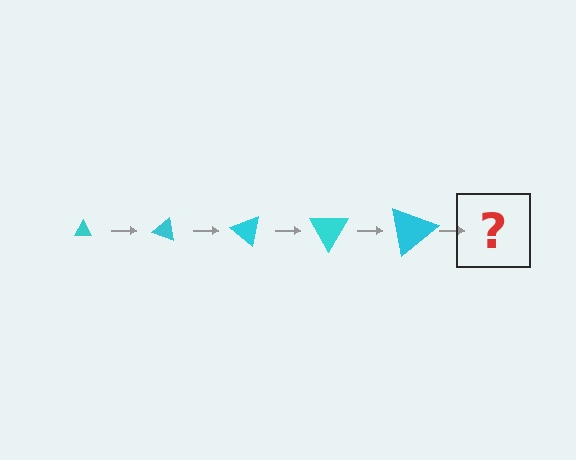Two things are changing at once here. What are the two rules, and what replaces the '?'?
The two rules are that the triangle grows larger each step and it rotates 20 degrees each step. The '?' should be a triangle, larger than the previous one and rotated 100 degrees from the start.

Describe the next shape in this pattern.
It should be a triangle, larger than the previous one and rotated 100 degrees from the start.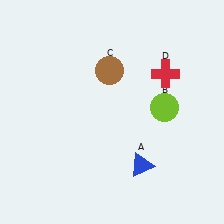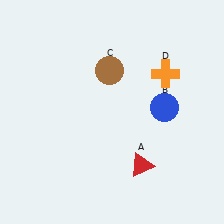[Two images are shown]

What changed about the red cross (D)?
In Image 1, D is red. In Image 2, it changed to orange.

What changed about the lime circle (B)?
In Image 1, B is lime. In Image 2, it changed to blue.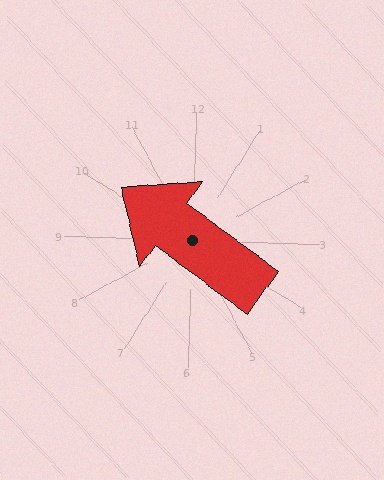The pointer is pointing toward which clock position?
Roughly 10 o'clock.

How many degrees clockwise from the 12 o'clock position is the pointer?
Approximately 305 degrees.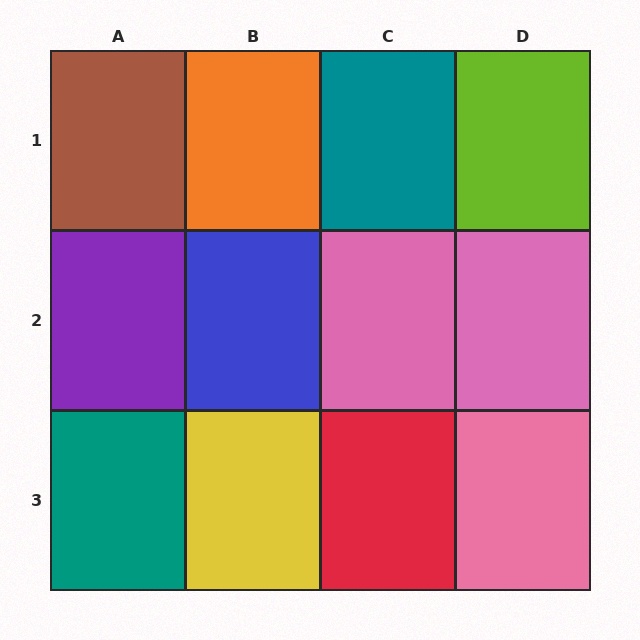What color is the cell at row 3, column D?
Pink.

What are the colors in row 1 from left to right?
Brown, orange, teal, lime.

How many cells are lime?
1 cell is lime.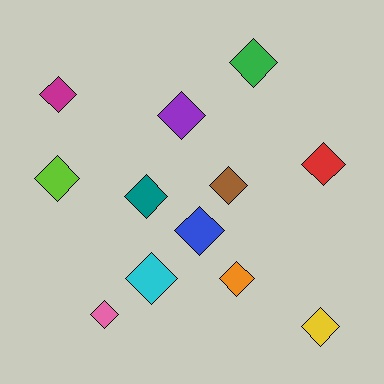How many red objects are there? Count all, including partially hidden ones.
There is 1 red object.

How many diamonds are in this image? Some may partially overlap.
There are 12 diamonds.